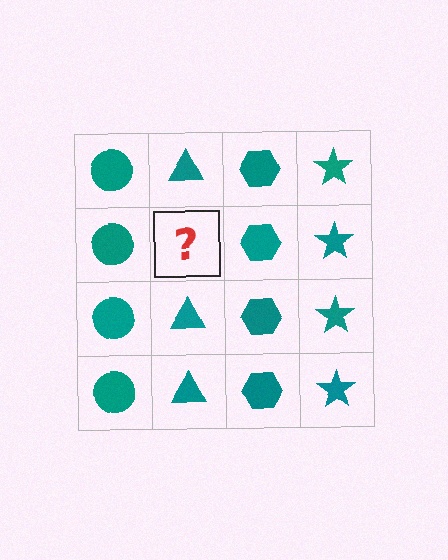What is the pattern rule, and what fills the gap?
The rule is that each column has a consistent shape. The gap should be filled with a teal triangle.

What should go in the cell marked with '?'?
The missing cell should contain a teal triangle.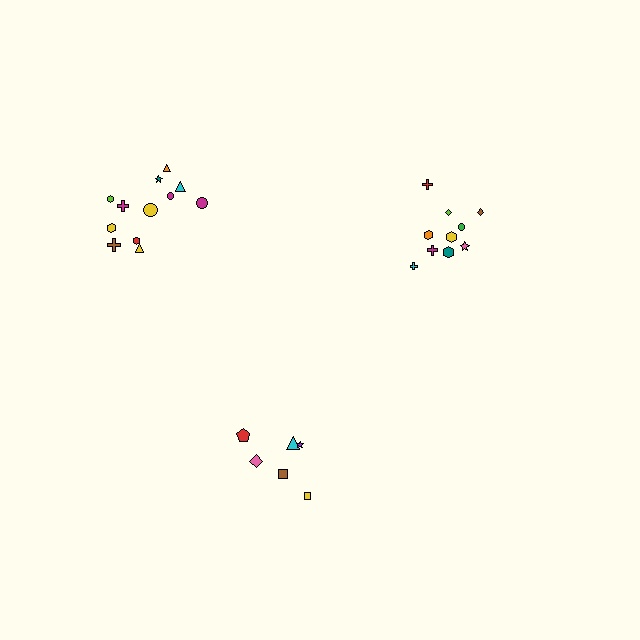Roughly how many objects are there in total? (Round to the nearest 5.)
Roughly 30 objects in total.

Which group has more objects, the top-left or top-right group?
The top-left group.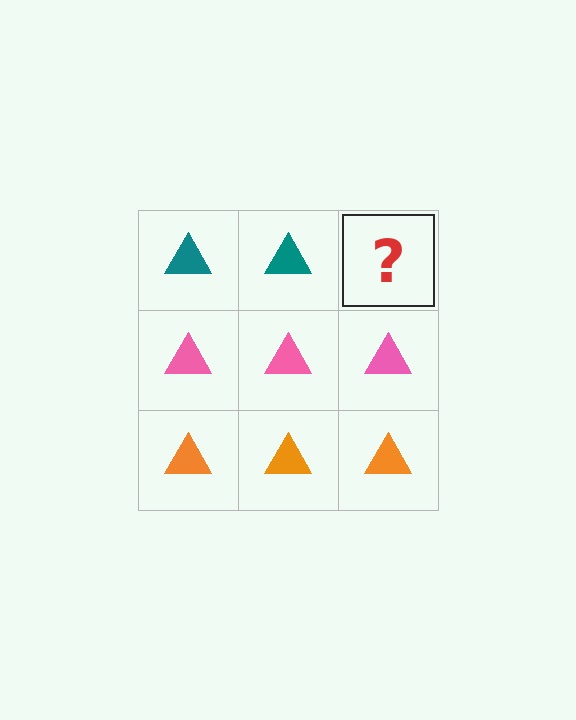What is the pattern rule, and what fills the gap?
The rule is that each row has a consistent color. The gap should be filled with a teal triangle.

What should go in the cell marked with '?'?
The missing cell should contain a teal triangle.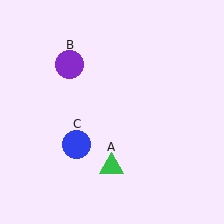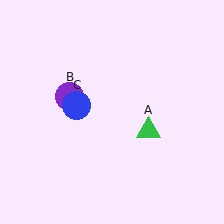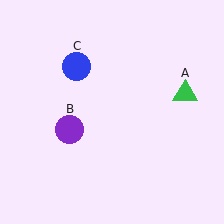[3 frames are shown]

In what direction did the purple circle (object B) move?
The purple circle (object B) moved down.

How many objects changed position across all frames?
3 objects changed position: green triangle (object A), purple circle (object B), blue circle (object C).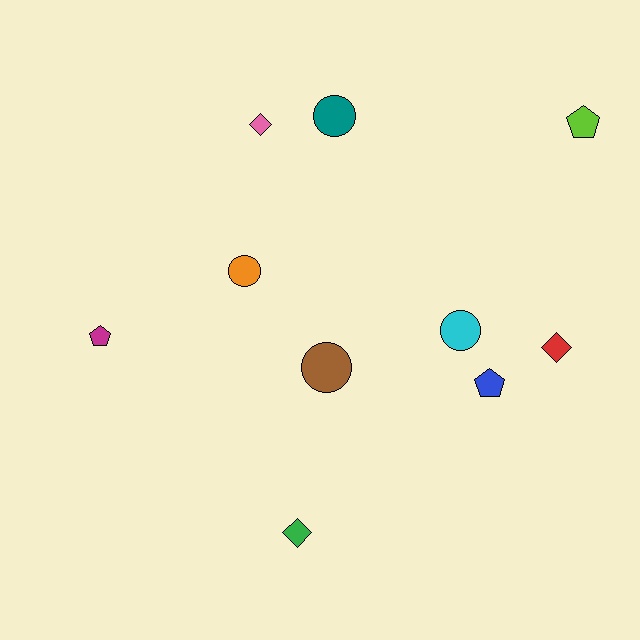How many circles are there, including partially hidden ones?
There are 4 circles.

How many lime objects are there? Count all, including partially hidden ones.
There is 1 lime object.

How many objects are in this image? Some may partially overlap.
There are 10 objects.